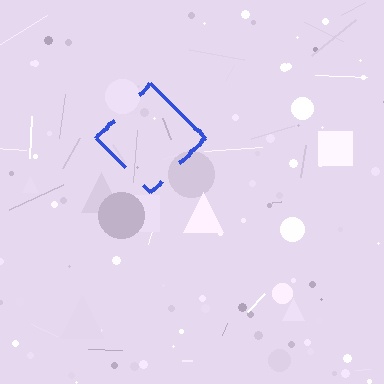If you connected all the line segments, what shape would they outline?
They would outline a diamond.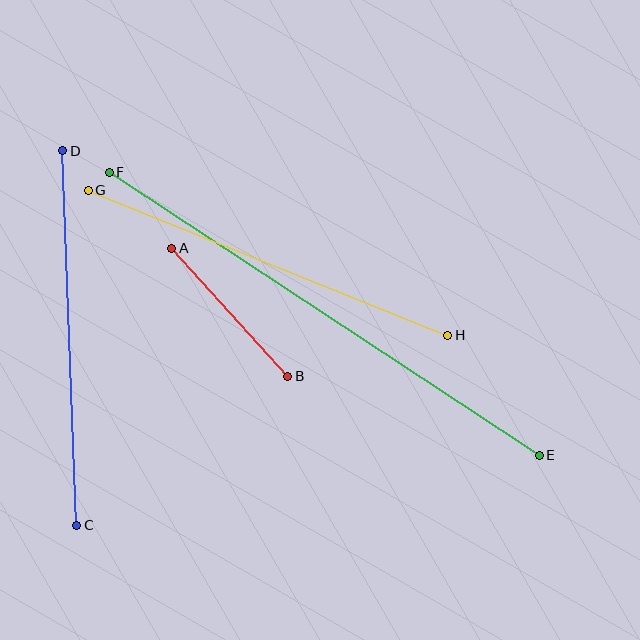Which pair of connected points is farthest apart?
Points E and F are farthest apart.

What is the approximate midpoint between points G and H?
The midpoint is at approximately (268, 263) pixels.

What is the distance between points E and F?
The distance is approximately 515 pixels.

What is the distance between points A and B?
The distance is approximately 173 pixels.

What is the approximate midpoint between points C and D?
The midpoint is at approximately (70, 338) pixels.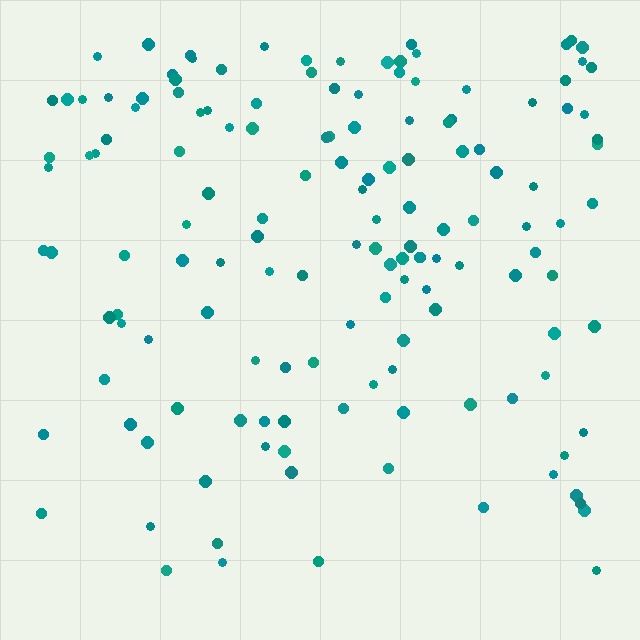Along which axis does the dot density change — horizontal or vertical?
Vertical.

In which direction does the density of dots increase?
From bottom to top, with the top side densest.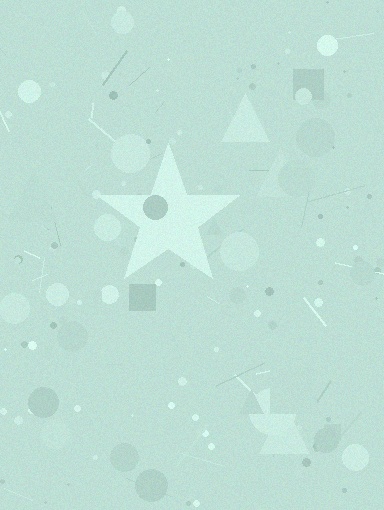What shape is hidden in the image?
A star is hidden in the image.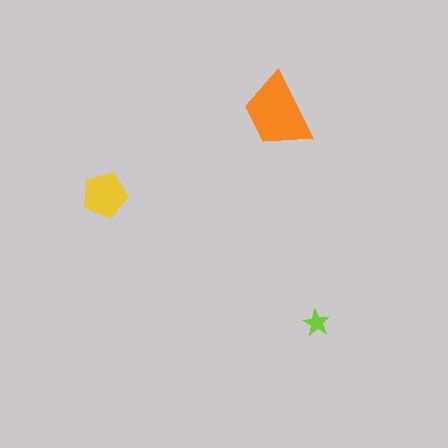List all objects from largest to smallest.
The orange trapezoid, the yellow pentagon, the lime star.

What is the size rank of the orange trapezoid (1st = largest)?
1st.